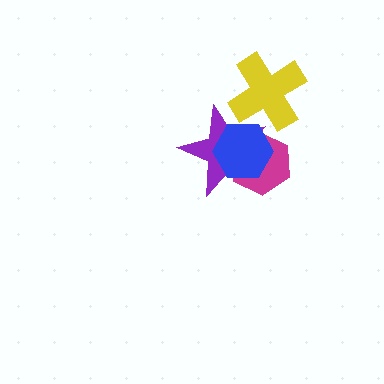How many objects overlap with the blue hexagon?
2 objects overlap with the blue hexagon.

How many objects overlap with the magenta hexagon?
2 objects overlap with the magenta hexagon.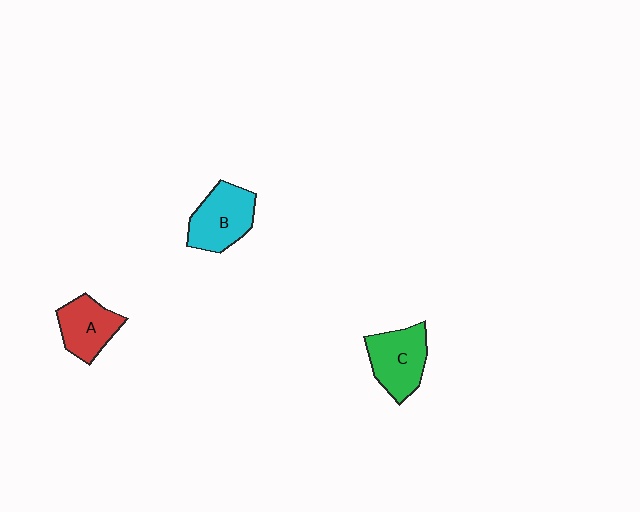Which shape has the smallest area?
Shape A (red).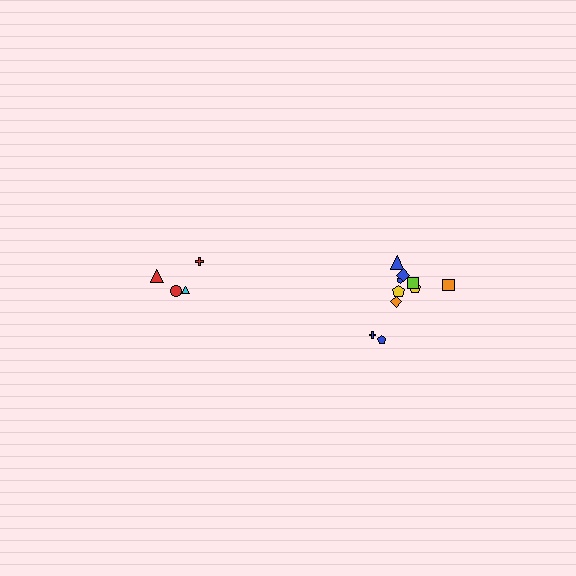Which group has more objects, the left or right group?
The right group.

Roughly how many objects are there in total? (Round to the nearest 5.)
Roughly 15 objects in total.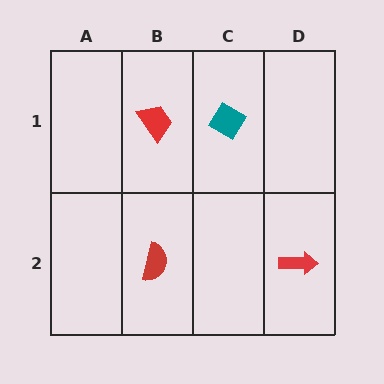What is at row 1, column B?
A red trapezoid.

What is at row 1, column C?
A teal diamond.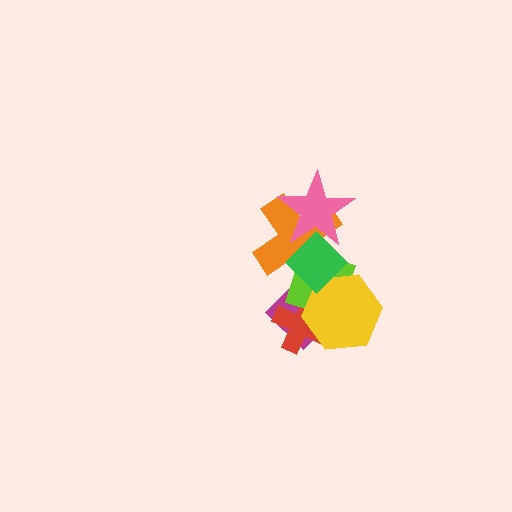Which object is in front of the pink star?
The green diamond is in front of the pink star.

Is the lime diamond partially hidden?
Yes, it is partially covered by another shape.